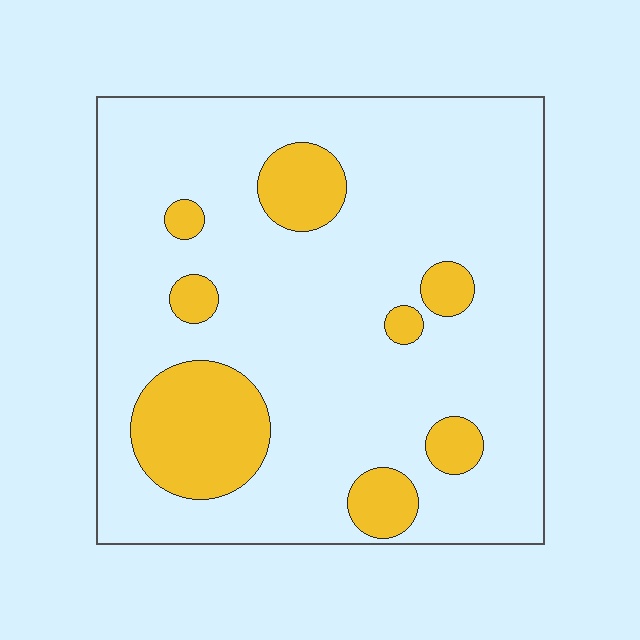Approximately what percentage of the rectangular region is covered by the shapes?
Approximately 20%.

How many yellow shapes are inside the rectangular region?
8.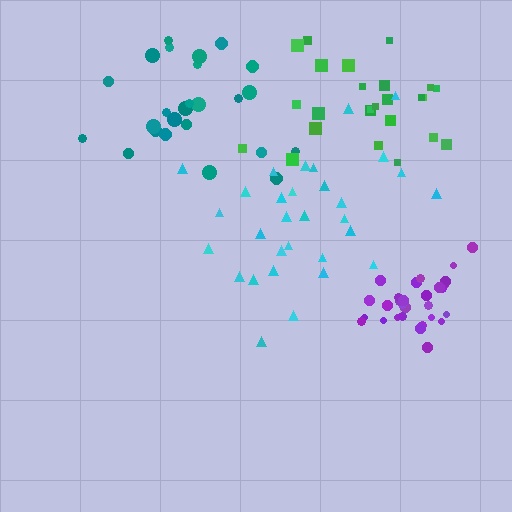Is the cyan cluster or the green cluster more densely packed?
Green.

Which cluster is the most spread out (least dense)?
Cyan.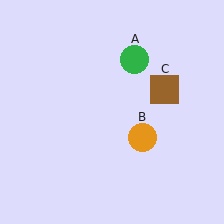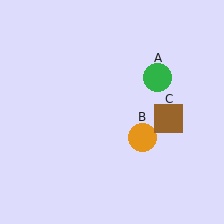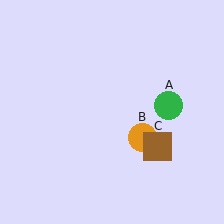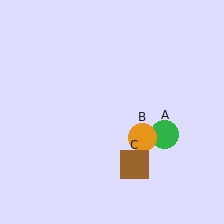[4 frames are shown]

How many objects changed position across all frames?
2 objects changed position: green circle (object A), brown square (object C).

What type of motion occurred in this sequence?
The green circle (object A), brown square (object C) rotated clockwise around the center of the scene.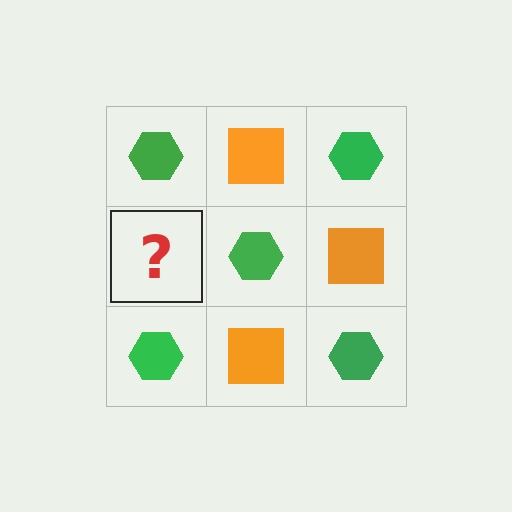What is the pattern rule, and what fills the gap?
The rule is that it alternates green hexagon and orange square in a checkerboard pattern. The gap should be filled with an orange square.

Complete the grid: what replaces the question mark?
The question mark should be replaced with an orange square.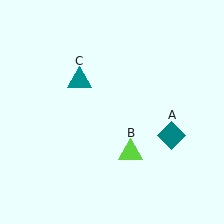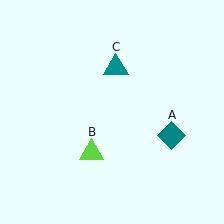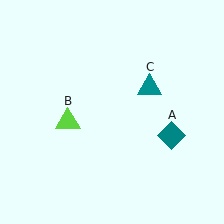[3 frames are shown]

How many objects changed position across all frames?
2 objects changed position: lime triangle (object B), teal triangle (object C).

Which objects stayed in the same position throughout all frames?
Teal diamond (object A) remained stationary.